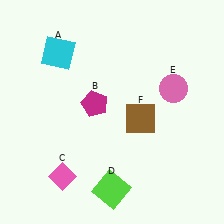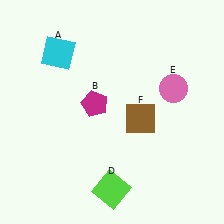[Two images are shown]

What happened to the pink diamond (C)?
The pink diamond (C) was removed in Image 2. It was in the bottom-left area of Image 1.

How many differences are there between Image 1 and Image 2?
There is 1 difference between the two images.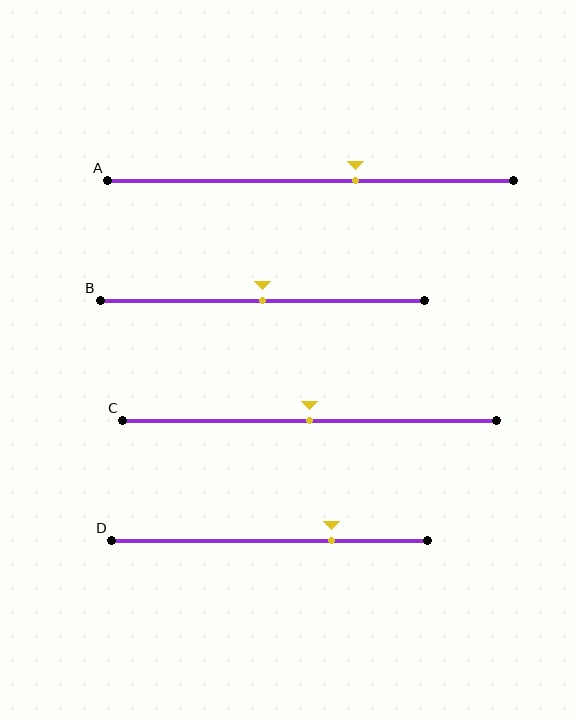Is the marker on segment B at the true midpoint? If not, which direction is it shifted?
Yes, the marker on segment B is at the true midpoint.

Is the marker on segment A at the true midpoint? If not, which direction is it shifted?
No, the marker on segment A is shifted to the right by about 11% of the segment length.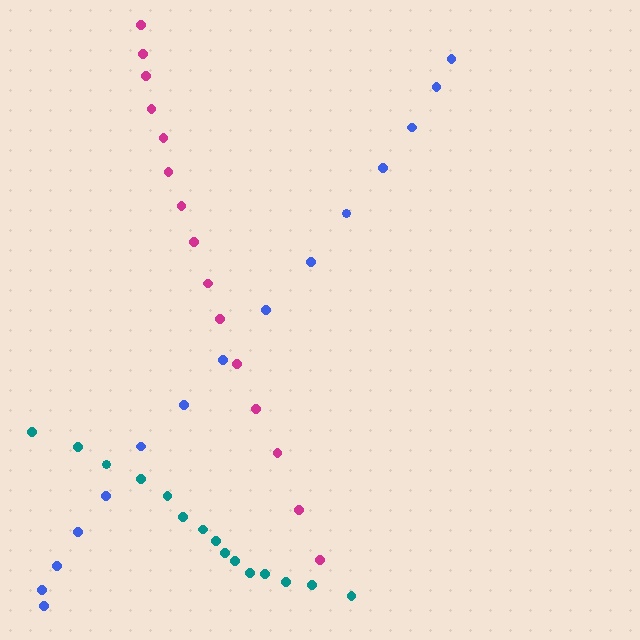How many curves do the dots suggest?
There are 3 distinct paths.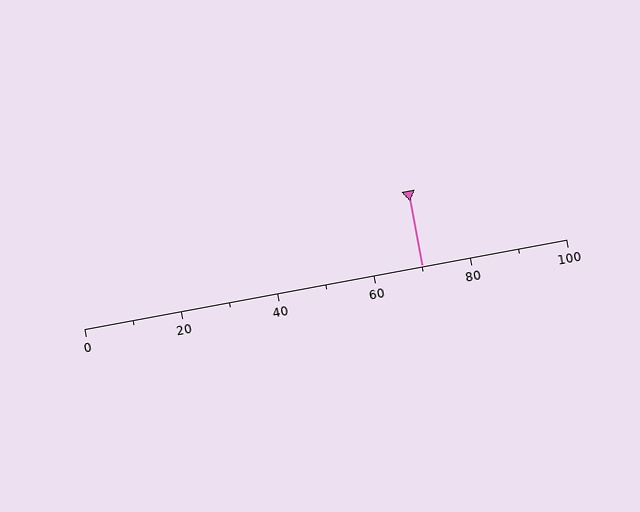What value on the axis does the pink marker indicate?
The marker indicates approximately 70.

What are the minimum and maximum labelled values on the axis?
The axis runs from 0 to 100.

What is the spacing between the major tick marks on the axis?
The major ticks are spaced 20 apart.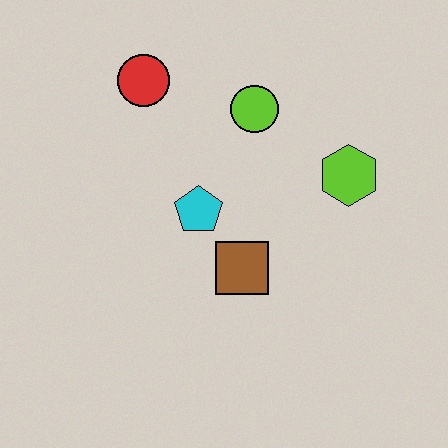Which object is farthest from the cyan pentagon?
The lime hexagon is farthest from the cyan pentagon.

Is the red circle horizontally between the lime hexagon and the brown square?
No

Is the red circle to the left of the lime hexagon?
Yes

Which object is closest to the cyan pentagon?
The brown square is closest to the cyan pentagon.